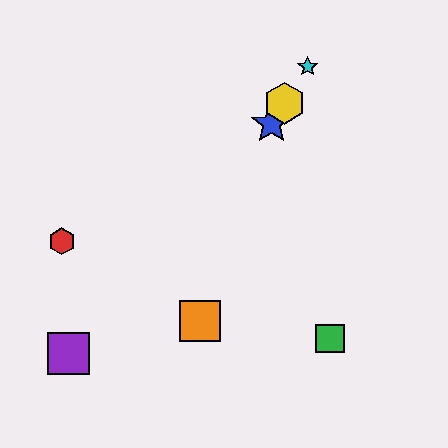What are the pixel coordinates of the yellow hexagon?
The yellow hexagon is at (284, 103).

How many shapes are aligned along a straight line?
3 shapes (the blue star, the yellow hexagon, the cyan star) are aligned along a straight line.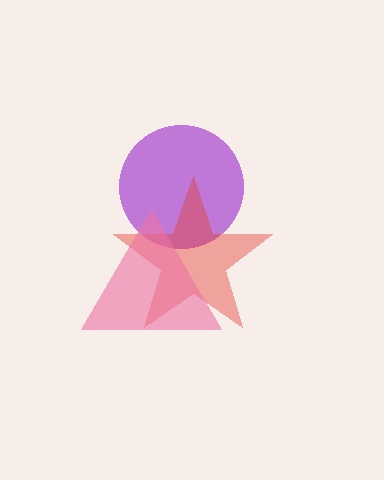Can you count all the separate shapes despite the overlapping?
Yes, there are 3 separate shapes.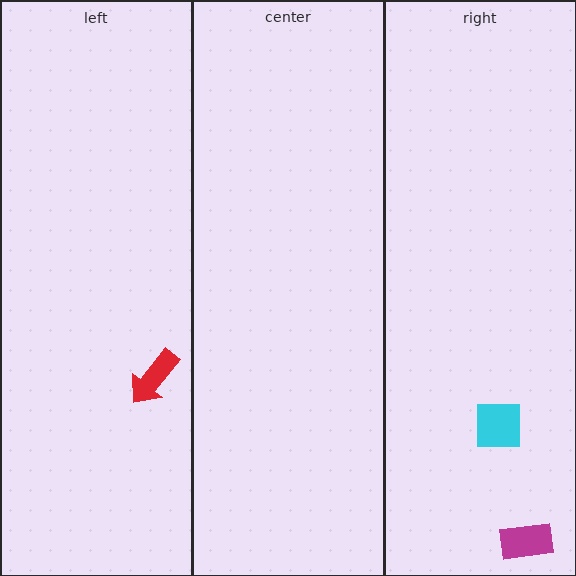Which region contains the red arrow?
The left region.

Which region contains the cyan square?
The right region.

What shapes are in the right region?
The cyan square, the magenta rectangle.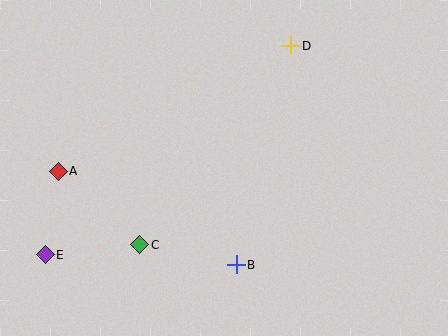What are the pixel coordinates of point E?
Point E is at (45, 255).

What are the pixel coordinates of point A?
Point A is at (58, 171).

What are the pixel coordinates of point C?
Point C is at (140, 245).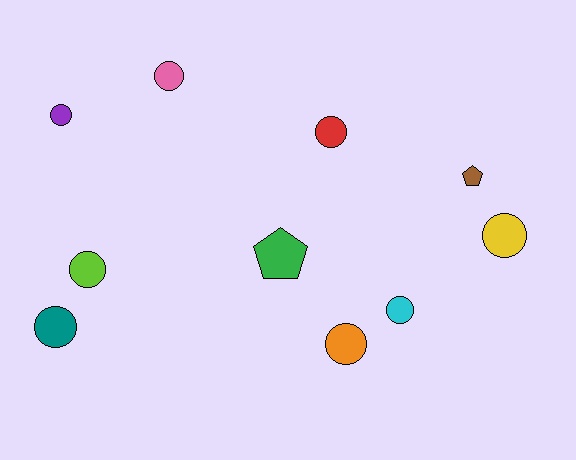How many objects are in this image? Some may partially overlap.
There are 10 objects.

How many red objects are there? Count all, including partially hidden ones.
There is 1 red object.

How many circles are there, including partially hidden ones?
There are 8 circles.